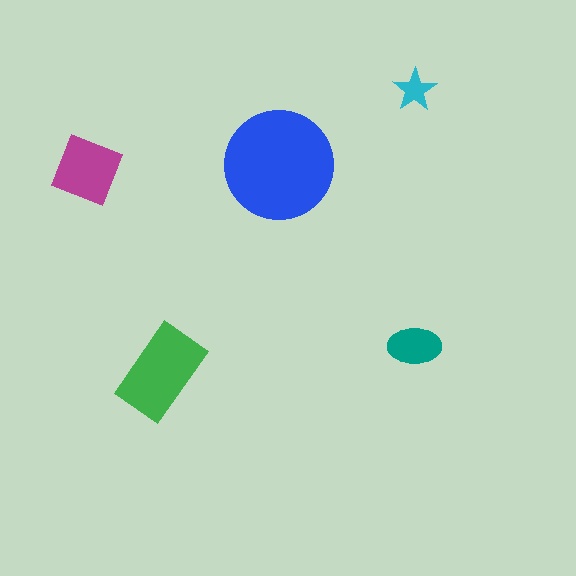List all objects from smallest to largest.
The cyan star, the teal ellipse, the magenta square, the green rectangle, the blue circle.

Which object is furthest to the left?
The magenta square is leftmost.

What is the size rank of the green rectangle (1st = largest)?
2nd.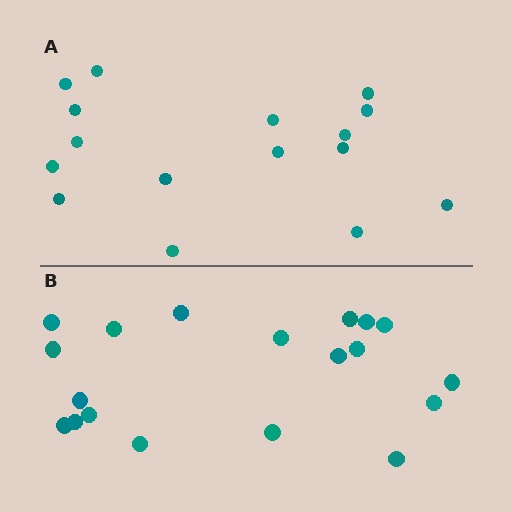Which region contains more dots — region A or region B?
Region B (the bottom region) has more dots.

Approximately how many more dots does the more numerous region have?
Region B has just a few more — roughly 2 or 3 more dots than region A.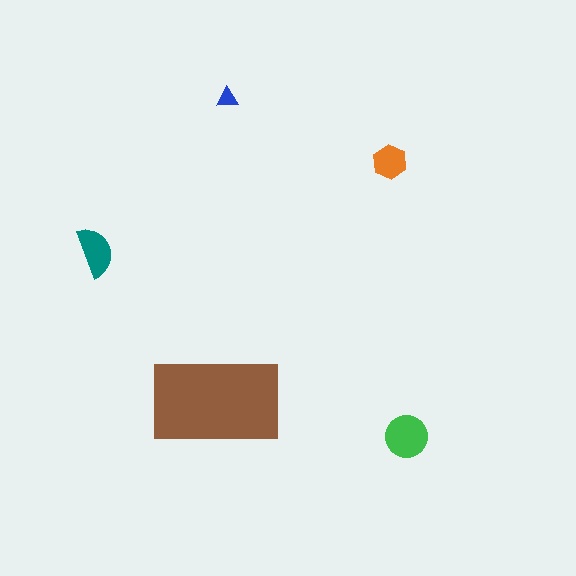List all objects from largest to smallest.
The brown rectangle, the green circle, the teal semicircle, the orange hexagon, the blue triangle.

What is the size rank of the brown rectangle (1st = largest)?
1st.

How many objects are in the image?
There are 5 objects in the image.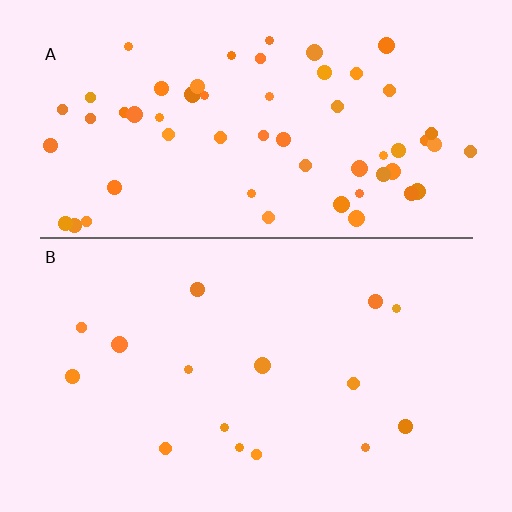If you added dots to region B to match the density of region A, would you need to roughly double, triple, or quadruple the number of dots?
Approximately quadruple.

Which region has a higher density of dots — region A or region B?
A (the top).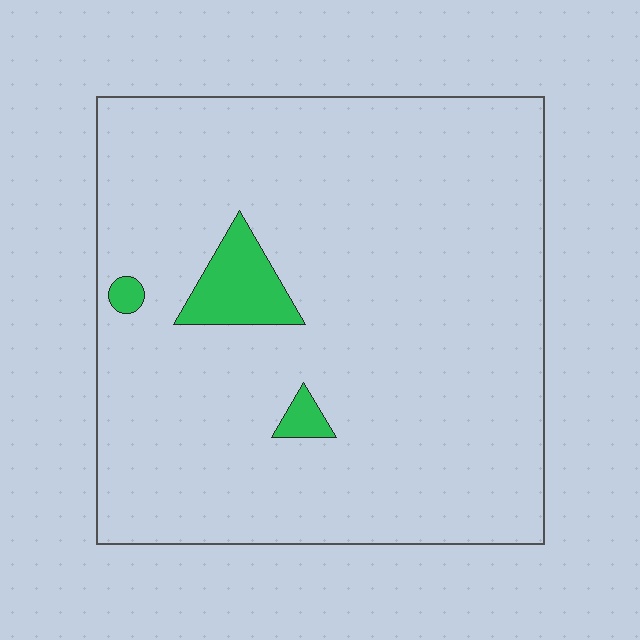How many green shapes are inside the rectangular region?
3.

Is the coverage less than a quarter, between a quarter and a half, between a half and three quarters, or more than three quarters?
Less than a quarter.